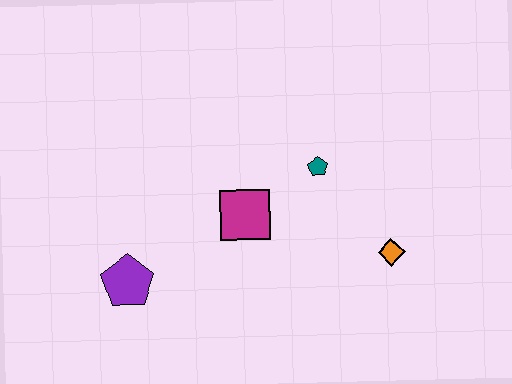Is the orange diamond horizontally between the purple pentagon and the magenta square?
No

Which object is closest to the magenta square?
The teal pentagon is closest to the magenta square.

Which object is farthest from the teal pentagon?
The purple pentagon is farthest from the teal pentagon.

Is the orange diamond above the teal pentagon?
No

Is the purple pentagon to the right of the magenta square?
No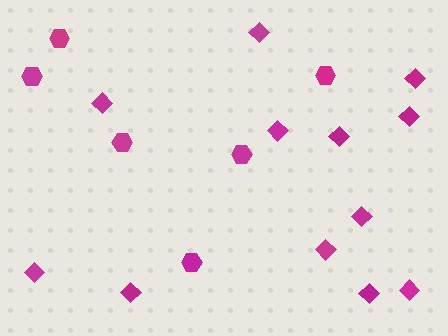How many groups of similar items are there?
There are 2 groups: one group of diamonds (12) and one group of hexagons (6).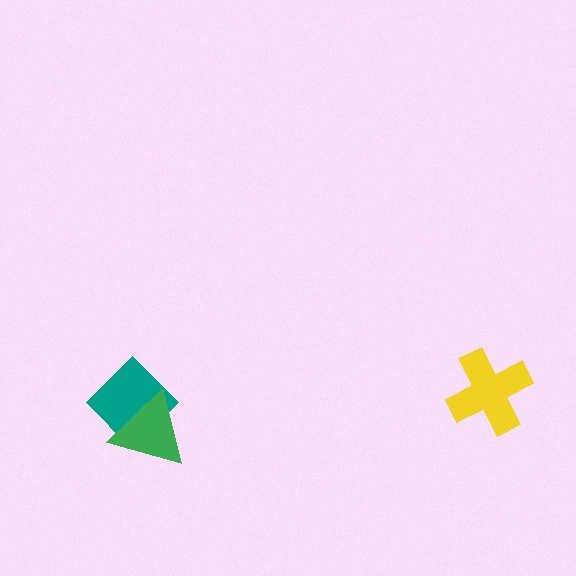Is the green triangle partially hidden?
No, no other shape covers it.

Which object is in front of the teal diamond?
The green triangle is in front of the teal diamond.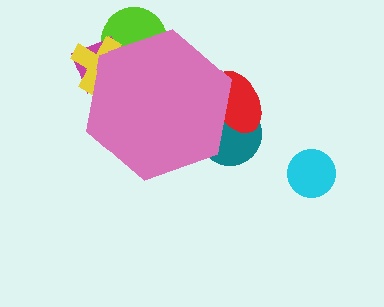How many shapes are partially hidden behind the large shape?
5 shapes are partially hidden.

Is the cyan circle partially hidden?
No, the cyan circle is fully visible.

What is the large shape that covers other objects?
A pink hexagon.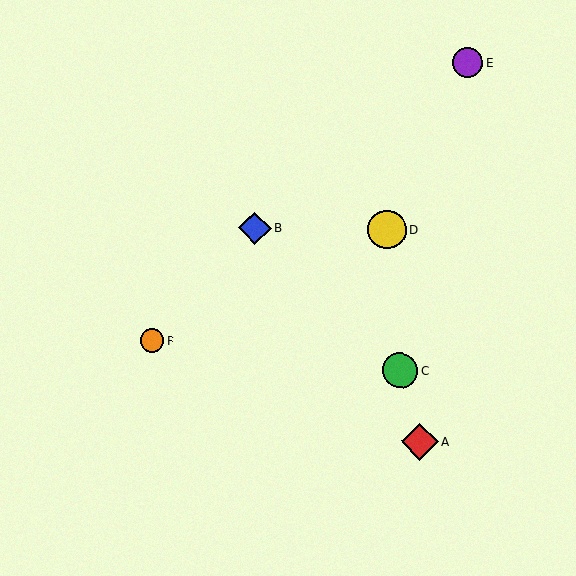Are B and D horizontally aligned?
Yes, both are at y≈228.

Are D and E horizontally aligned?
No, D is at y≈230 and E is at y≈63.